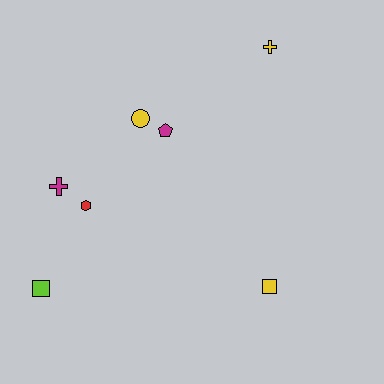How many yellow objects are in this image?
There are 3 yellow objects.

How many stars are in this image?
There are no stars.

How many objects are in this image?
There are 7 objects.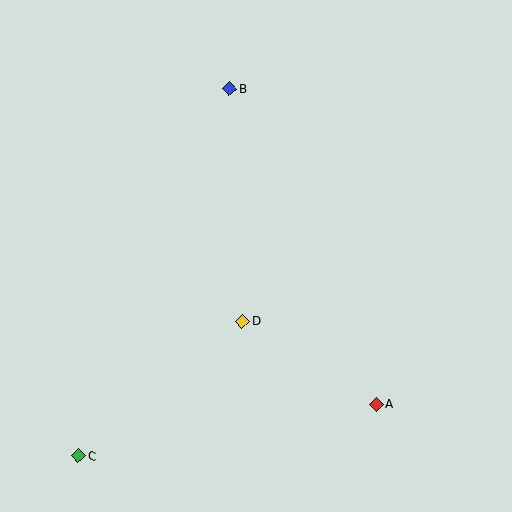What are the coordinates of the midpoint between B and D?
The midpoint between B and D is at (236, 205).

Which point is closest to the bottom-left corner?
Point C is closest to the bottom-left corner.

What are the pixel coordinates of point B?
Point B is at (229, 89).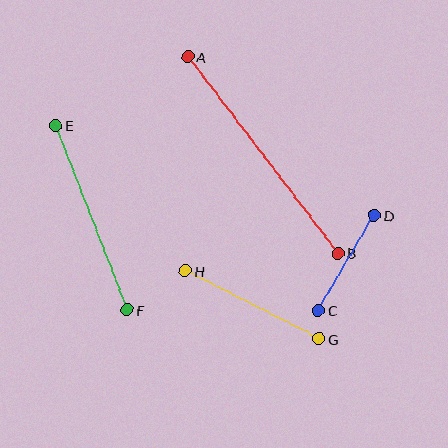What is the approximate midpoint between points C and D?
The midpoint is at approximately (347, 263) pixels.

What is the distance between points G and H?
The distance is approximately 150 pixels.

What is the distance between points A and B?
The distance is approximately 247 pixels.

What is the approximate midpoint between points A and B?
The midpoint is at approximately (263, 155) pixels.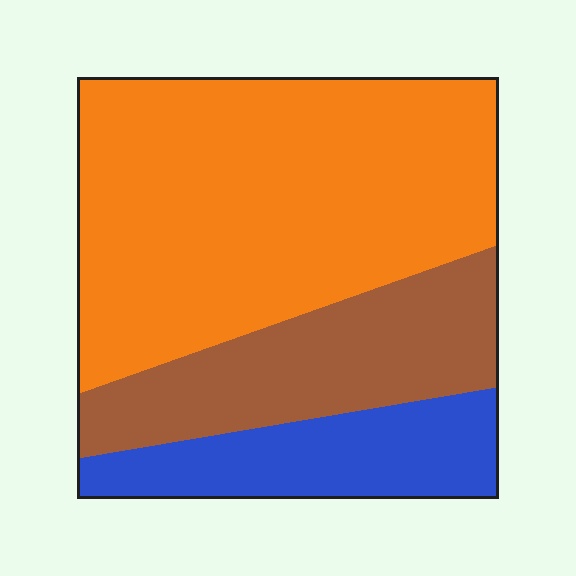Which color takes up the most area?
Orange, at roughly 55%.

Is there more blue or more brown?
Brown.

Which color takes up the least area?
Blue, at roughly 20%.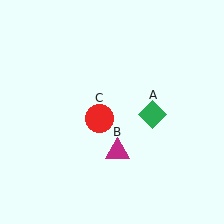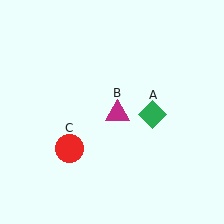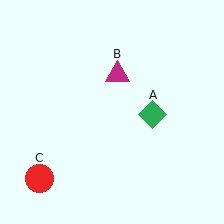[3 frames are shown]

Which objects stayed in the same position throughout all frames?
Green diamond (object A) remained stationary.